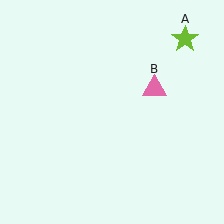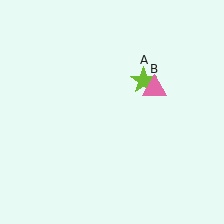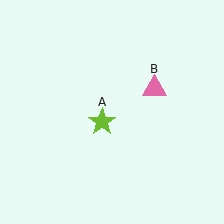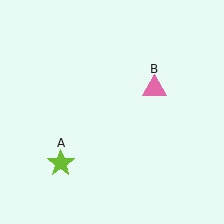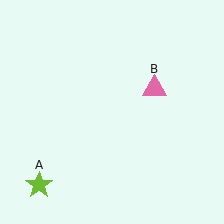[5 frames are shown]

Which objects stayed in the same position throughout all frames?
Pink triangle (object B) remained stationary.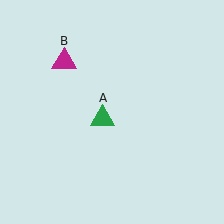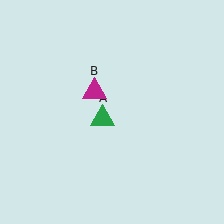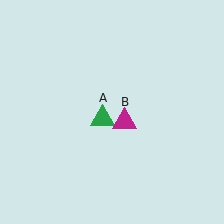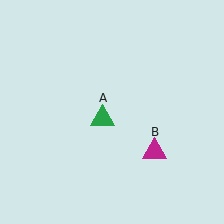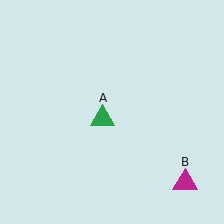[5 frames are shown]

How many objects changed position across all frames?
1 object changed position: magenta triangle (object B).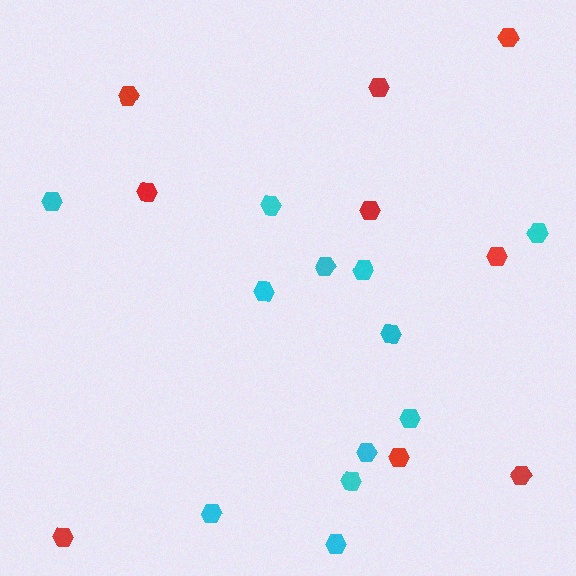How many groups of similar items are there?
There are 2 groups: one group of red hexagons (9) and one group of cyan hexagons (12).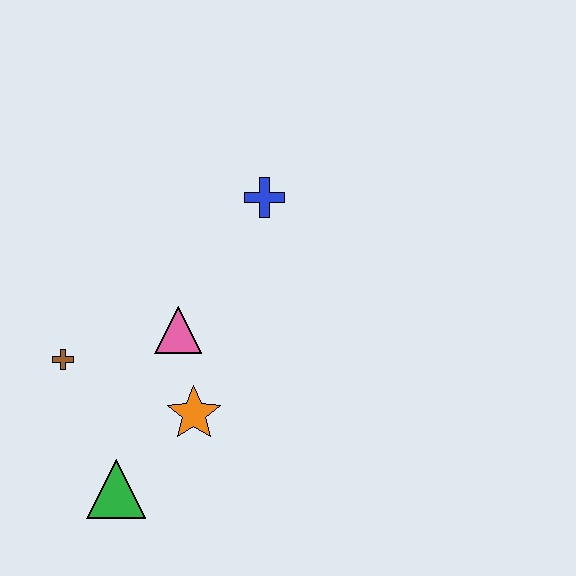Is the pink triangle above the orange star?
Yes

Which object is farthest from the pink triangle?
The green triangle is farthest from the pink triangle.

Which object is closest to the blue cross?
The pink triangle is closest to the blue cross.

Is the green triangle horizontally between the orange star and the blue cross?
No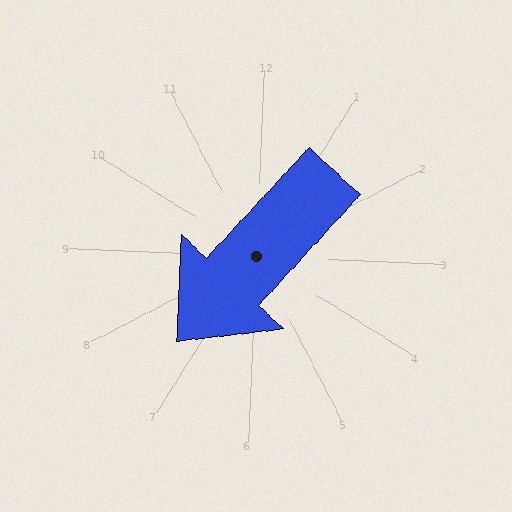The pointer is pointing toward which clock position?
Roughly 7 o'clock.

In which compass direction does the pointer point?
Southwest.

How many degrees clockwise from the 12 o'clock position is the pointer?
Approximately 220 degrees.